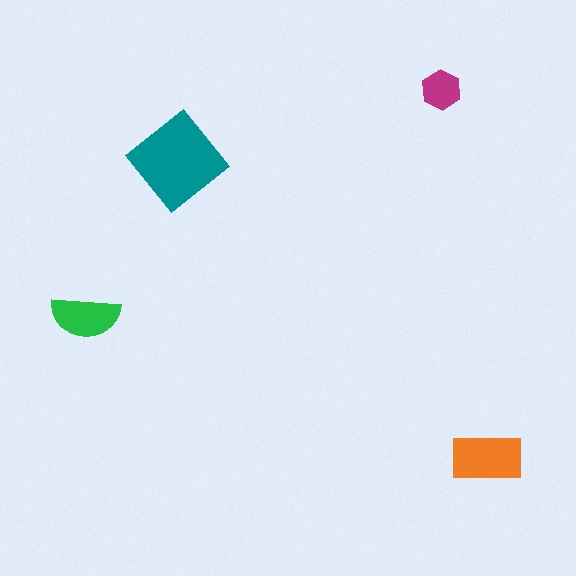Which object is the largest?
The teal diamond.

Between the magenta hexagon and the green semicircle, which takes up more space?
The green semicircle.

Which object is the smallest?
The magenta hexagon.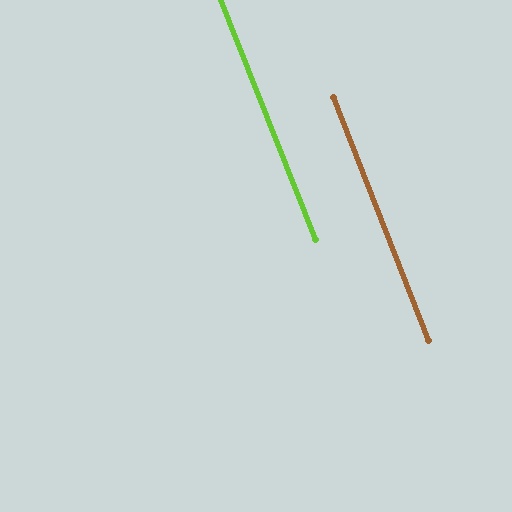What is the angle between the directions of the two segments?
Approximately 0 degrees.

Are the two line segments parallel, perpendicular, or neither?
Parallel — their directions differ by only 0.0°.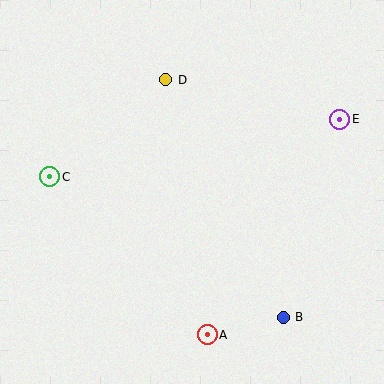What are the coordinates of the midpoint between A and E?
The midpoint between A and E is at (273, 227).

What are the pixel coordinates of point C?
Point C is at (50, 177).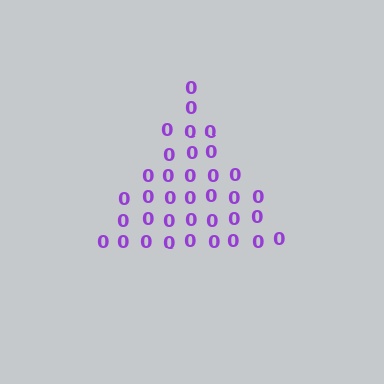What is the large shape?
The large shape is a triangle.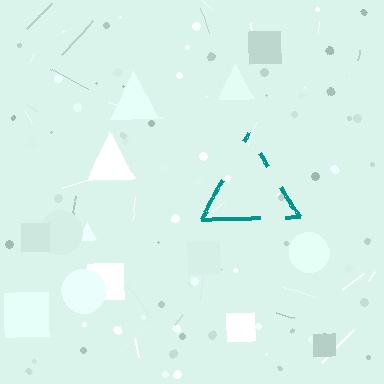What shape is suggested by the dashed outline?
The dashed outline suggests a triangle.